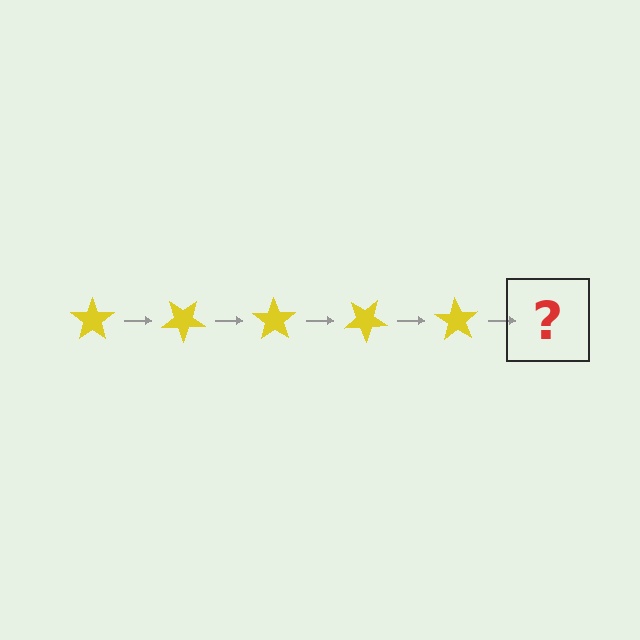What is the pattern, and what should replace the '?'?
The pattern is that the star rotates 35 degrees each step. The '?' should be a yellow star rotated 175 degrees.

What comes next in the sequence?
The next element should be a yellow star rotated 175 degrees.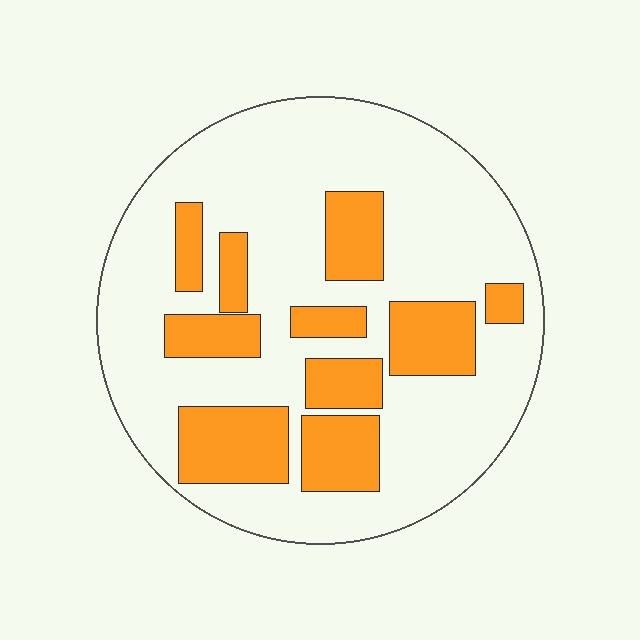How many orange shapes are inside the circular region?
10.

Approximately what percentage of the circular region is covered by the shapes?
Approximately 30%.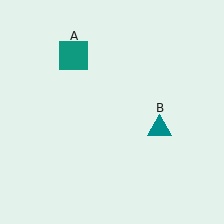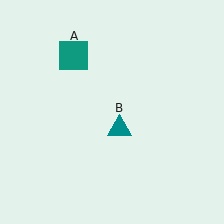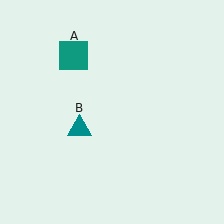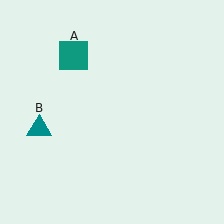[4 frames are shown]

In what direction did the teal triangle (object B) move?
The teal triangle (object B) moved left.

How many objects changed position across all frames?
1 object changed position: teal triangle (object B).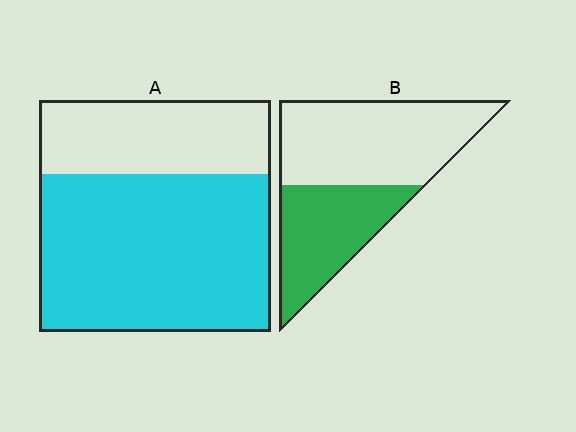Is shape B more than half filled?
No.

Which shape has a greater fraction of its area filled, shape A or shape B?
Shape A.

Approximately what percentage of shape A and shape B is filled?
A is approximately 70% and B is approximately 40%.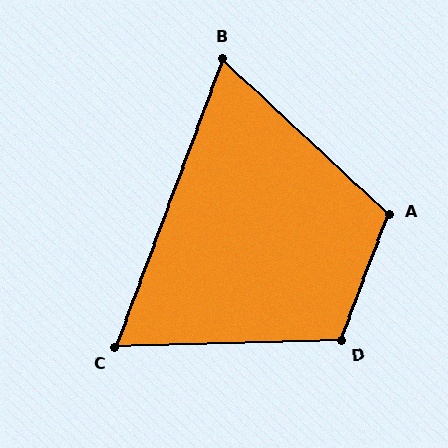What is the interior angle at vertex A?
Approximately 112 degrees (obtuse).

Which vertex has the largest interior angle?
D, at approximately 112 degrees.